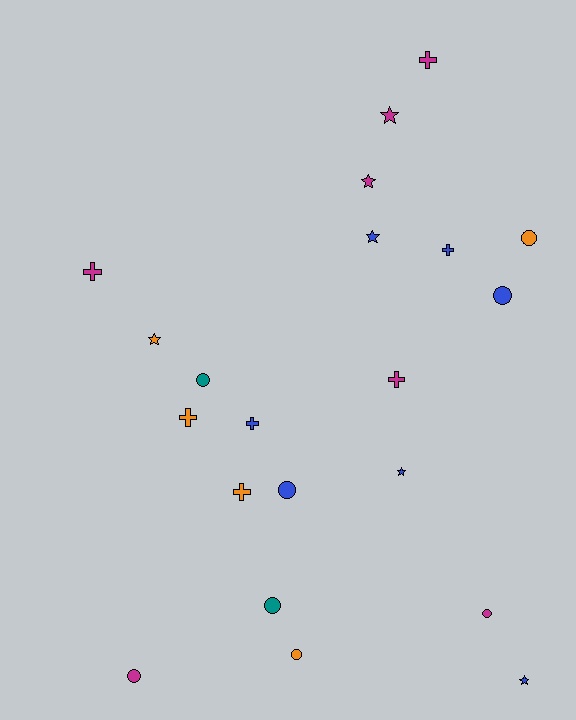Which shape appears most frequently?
Circle, with 8 objects.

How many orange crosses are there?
There are 2 orange crosses.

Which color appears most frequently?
Blue, with 7 objects.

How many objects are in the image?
There are 21 objects.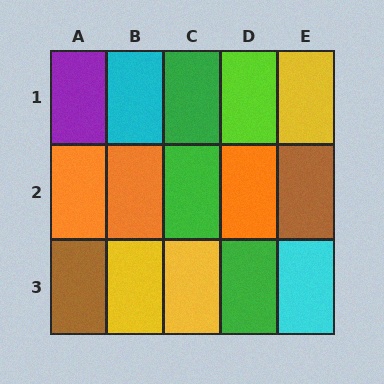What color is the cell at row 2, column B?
Orange.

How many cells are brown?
2 cells are brown.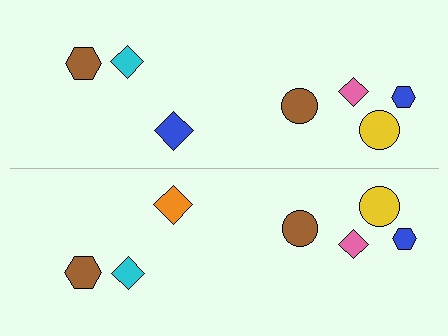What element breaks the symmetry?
The orange diamond on the bottom side breaks the symmetry — its mirror counterpart is blue.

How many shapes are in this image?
There are 14 shapes in this image.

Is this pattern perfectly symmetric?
No, the pattern is not perfectly symmetric. The orange diamond on the bottom side breaks the symmetry — its mirror counterpart is blue.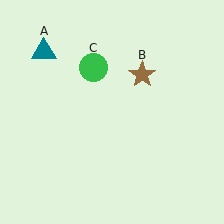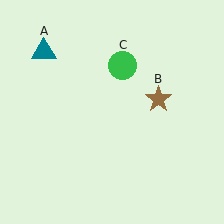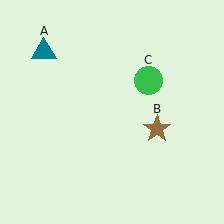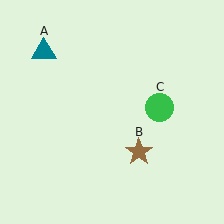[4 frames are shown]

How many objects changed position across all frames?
2 objects changed position: brown star (object B), green circle (object C).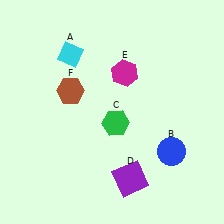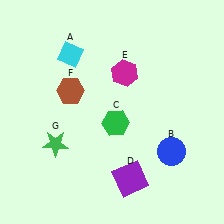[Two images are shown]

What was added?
A green star (G) was added in Image 2.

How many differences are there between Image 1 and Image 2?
There is 1 difference between the two images.